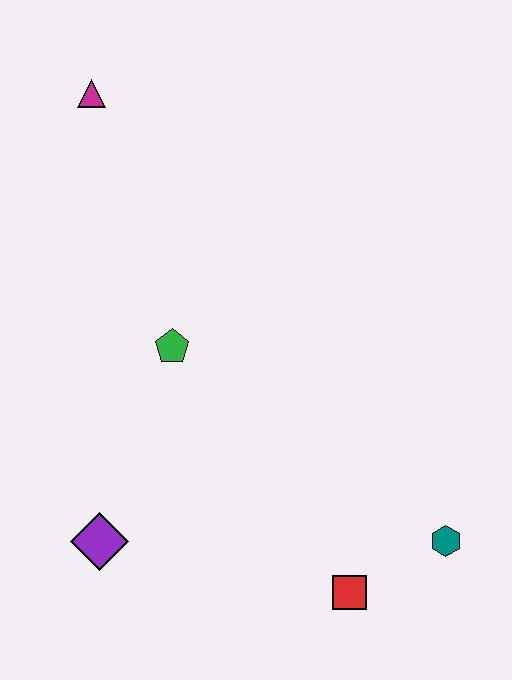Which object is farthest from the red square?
The magenta triangle is farthest from the red square.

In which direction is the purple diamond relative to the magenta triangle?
The purple diamond is below the magenta triangle.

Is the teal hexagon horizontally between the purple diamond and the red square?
No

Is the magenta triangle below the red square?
No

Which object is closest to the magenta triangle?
The green pentagon is closest to the magenta triangle.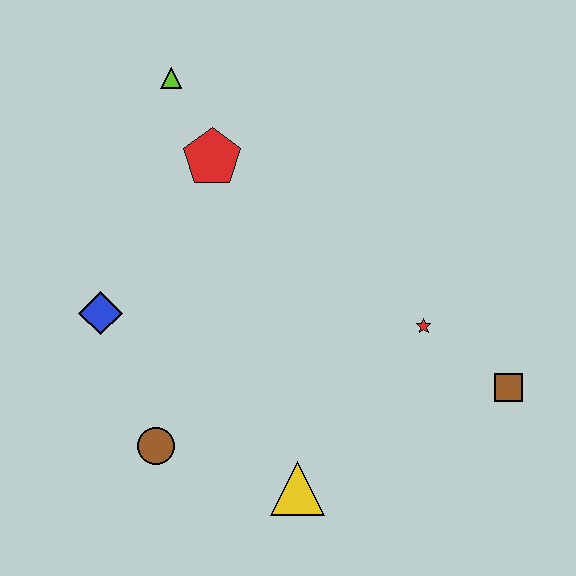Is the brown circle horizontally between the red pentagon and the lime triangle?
No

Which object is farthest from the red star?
The lime triangle is farthest from the red star.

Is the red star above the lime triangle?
No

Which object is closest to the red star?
The brown square is closest to the red star.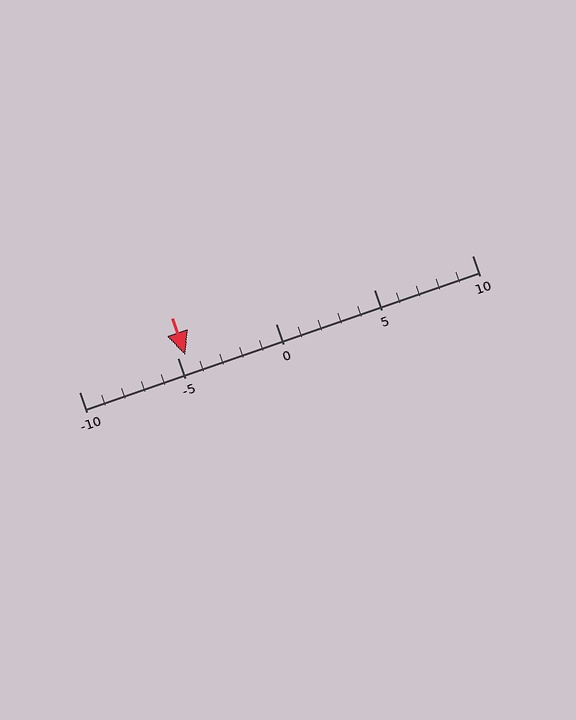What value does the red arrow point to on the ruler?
The red arrow points to approximately -5.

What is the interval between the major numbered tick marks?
The major tick marks are spaced 5 units apart.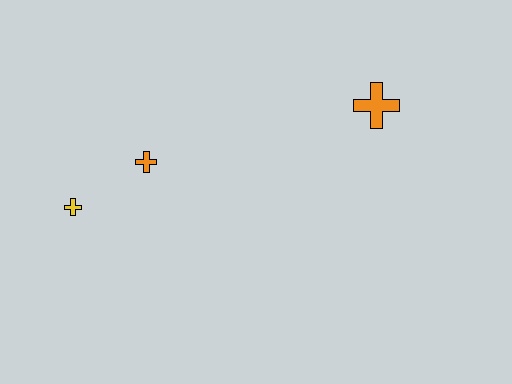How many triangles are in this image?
There are no triangles.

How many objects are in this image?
There are 3 objects.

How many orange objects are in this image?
There are 2 orange objects.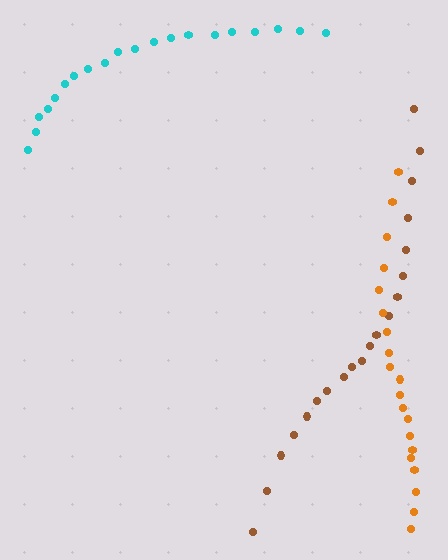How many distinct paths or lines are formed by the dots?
There are 3 distinct paths.